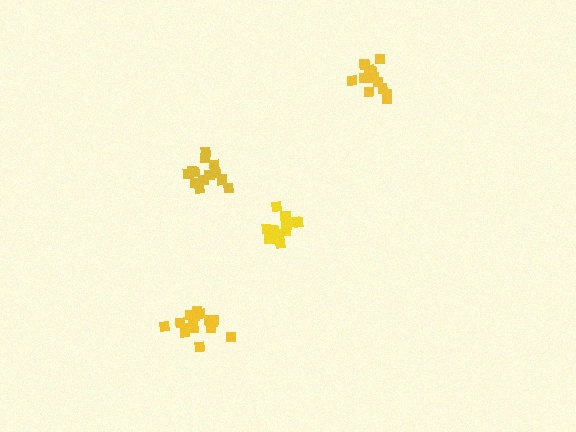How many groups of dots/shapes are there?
There are 4 groups.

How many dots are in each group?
Group 1: 17 dots, Group 2: 13 dots, Group 3: 13 dots, Group 4: 14 dots (57 total).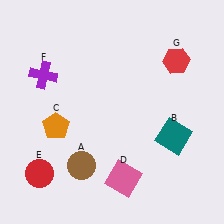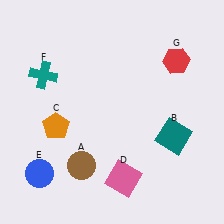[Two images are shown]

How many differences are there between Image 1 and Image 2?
There are 2 differences between the two images.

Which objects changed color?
E changed from red to blue. F changed from purple to teal.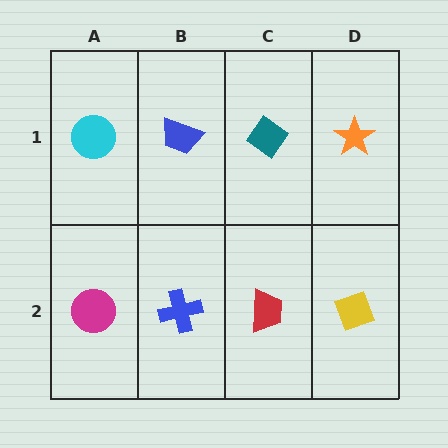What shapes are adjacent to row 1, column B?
A blue cross (row 2, column B), a cyan circle (row 1, column A), a teal diamond (row 1, column C).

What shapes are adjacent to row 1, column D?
A yellow diamond (row 2, column D), a teal diamond (row 1, column C).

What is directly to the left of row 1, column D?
A teal diamond.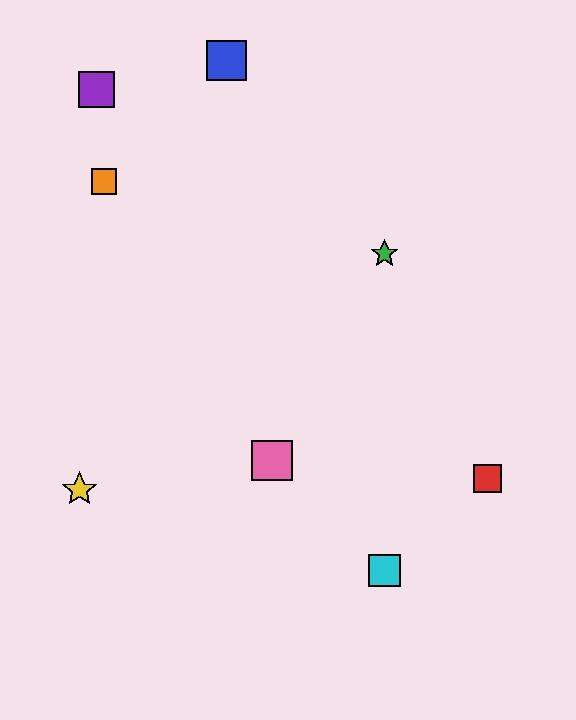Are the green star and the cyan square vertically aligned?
Yes, both are at x≈384.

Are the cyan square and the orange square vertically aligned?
No, the cyan square is at x≈384 and the orange square is at x≈104.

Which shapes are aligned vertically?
The green star, the cyan square are aligned vertically.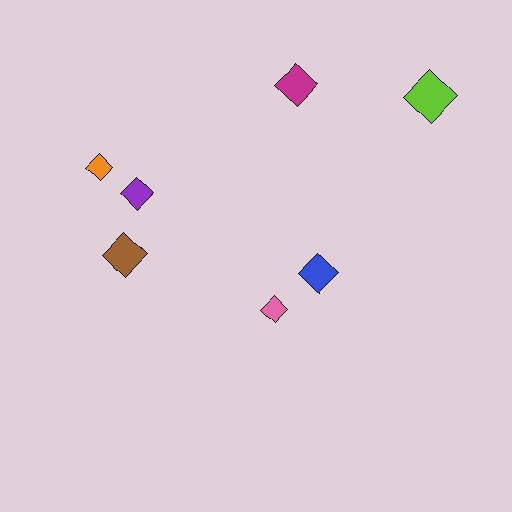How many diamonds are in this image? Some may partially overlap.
There are 7 diamonds.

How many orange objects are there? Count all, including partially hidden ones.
There is 1 orange object.